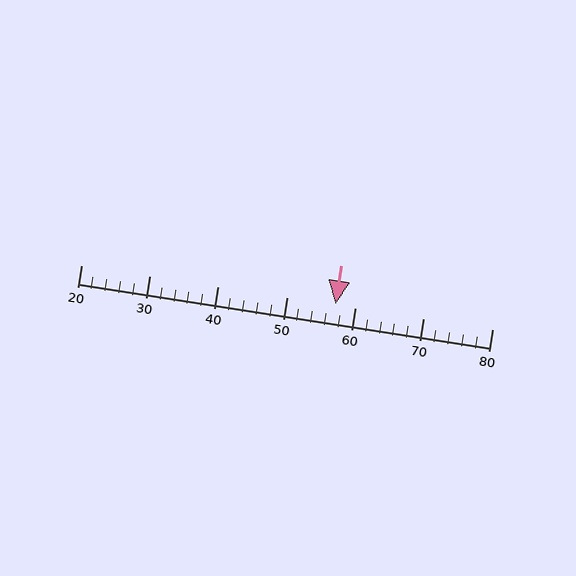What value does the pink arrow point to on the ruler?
The pink arrow points to approximately 57.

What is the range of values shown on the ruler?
The ruler shows values from 20 to 80.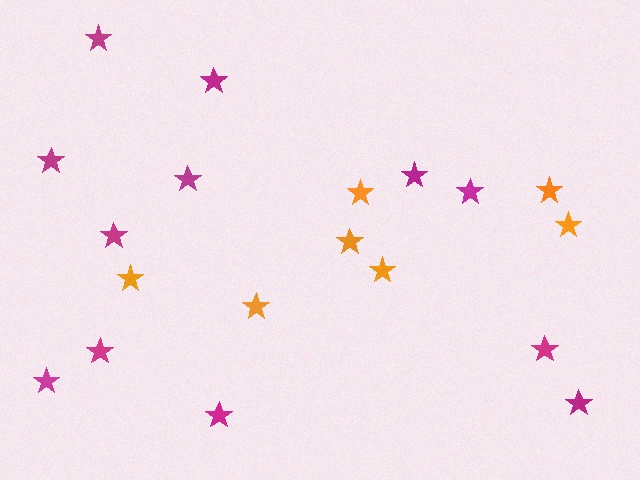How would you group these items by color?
There are 2 groups: one group of magenta stars (12) and one group of orange stars (7).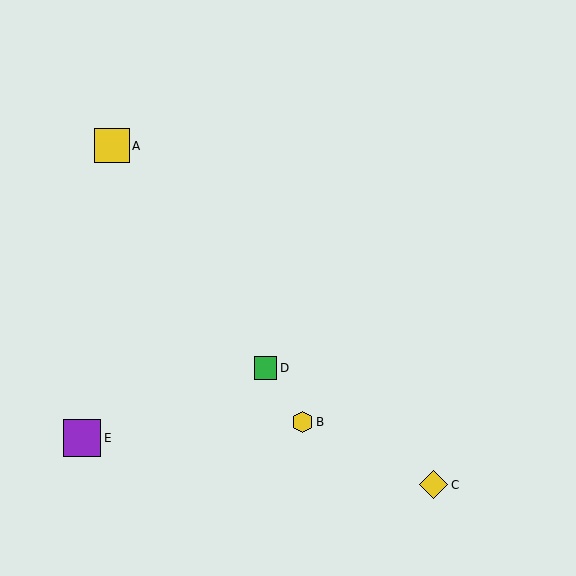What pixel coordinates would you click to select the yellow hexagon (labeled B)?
Click at (303, 422) to select the yellow hexagon B.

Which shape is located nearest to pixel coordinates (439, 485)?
The yellow diamond (labeled C) at (434, 485) is nearest to that location.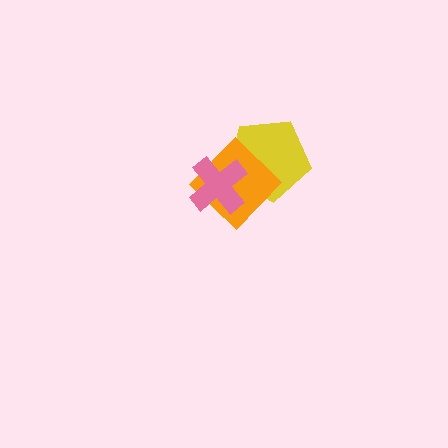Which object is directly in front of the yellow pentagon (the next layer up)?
The orange diamond is directly in front of the yellow pentagon.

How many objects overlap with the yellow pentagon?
2 objects overlap with the yellow pentagon.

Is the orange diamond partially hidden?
Yes, it is partially covered by another shape.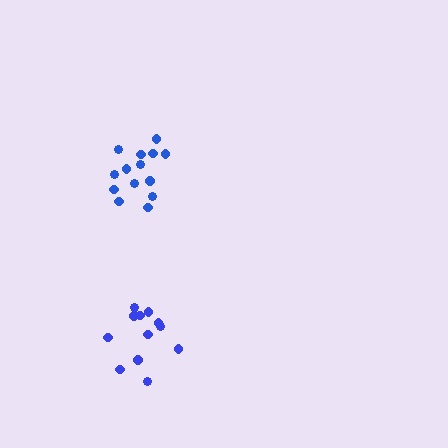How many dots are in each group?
Group 1: 14 dots, Group 2: 13 dots (27 total).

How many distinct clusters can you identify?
There are 2 distinct clusters.